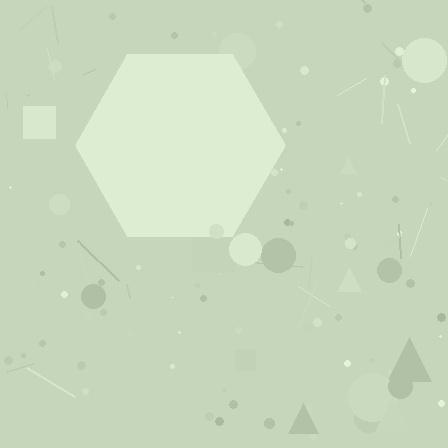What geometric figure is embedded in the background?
A hexagon is embedded in the background.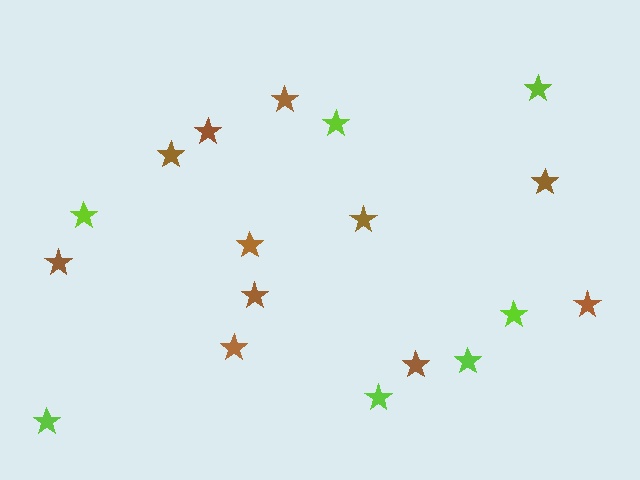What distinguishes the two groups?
There are 2 groups: one group of brown stars (11) and one group of lime stars (7).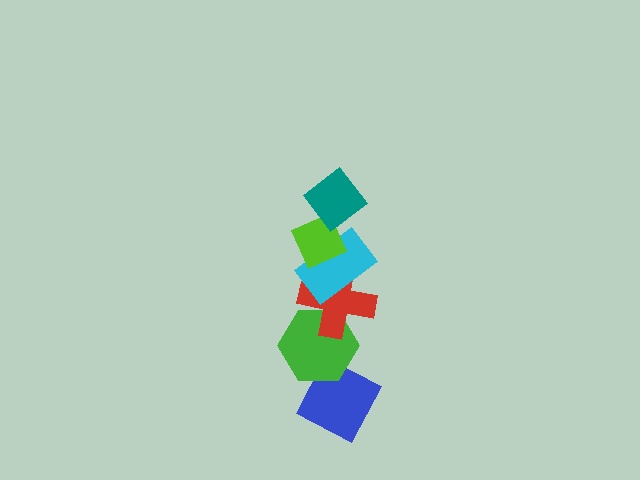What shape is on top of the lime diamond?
The teal diamond is on top of the lime diamond.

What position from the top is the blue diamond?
The blue diamond is 6th from the top.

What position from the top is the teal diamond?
The teal diamond is 1st from the top.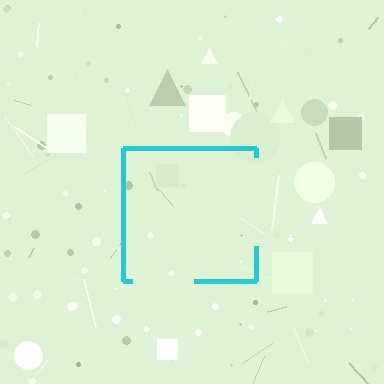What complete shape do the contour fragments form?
The contour fragments form a square.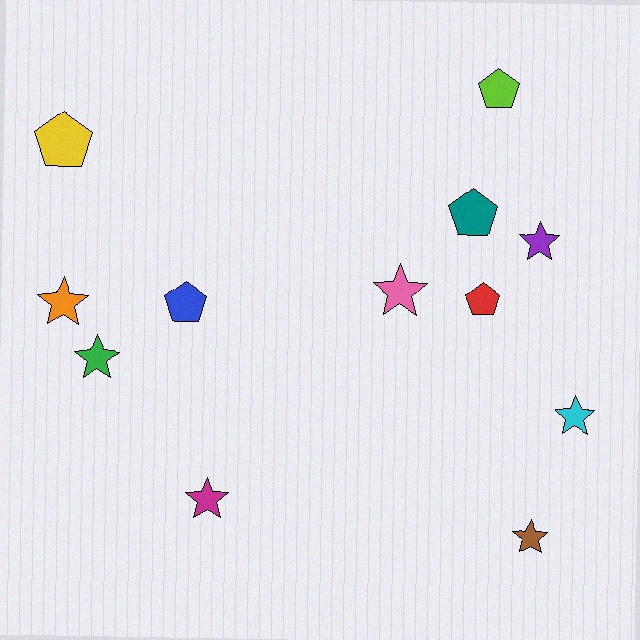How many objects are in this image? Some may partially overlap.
There are 12 objects.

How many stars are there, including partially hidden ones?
There are 7 stars.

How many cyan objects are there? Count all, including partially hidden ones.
There is 1 cyan object.